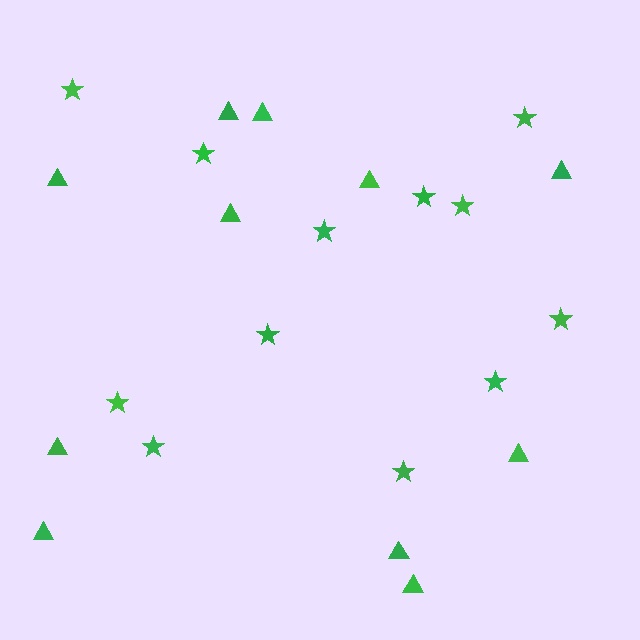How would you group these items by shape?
There are 2 groups: one group of stars (12) and one group of triangles (11).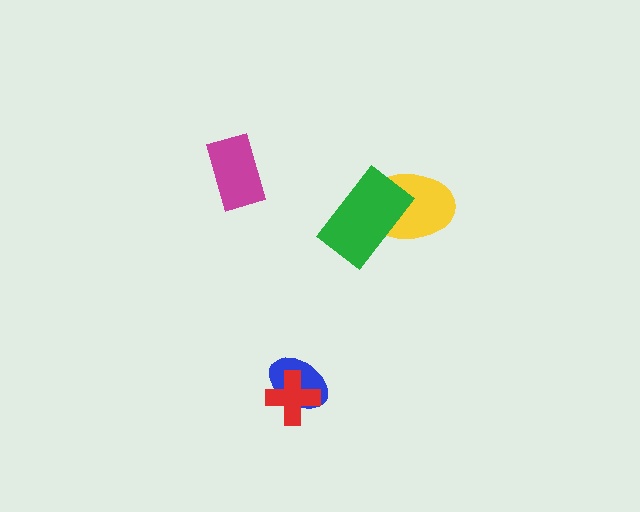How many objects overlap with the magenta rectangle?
0 objects overlap with the magenta rectangle.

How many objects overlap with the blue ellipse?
1 object overlaps with the blue ellipse.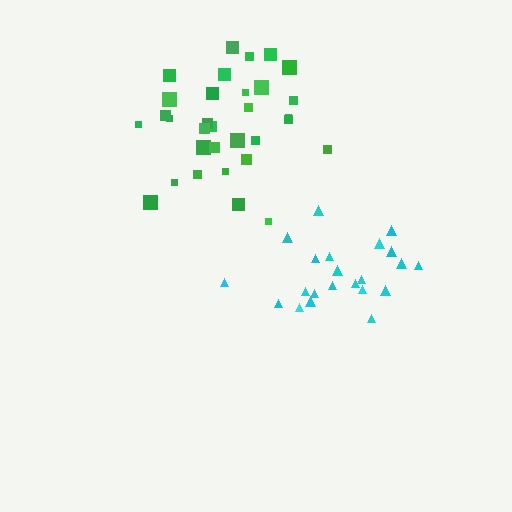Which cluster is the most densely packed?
Green.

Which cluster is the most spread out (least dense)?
Cyan.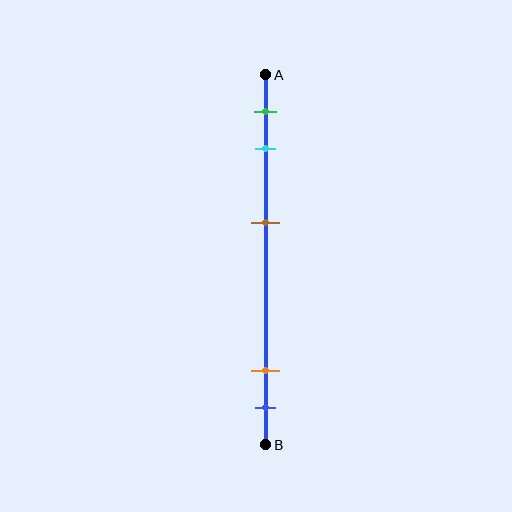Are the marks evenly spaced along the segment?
No, the marks are not evenly spaced.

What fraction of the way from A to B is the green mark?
The green mark is approximately 10% (0.1) of the way from A to B.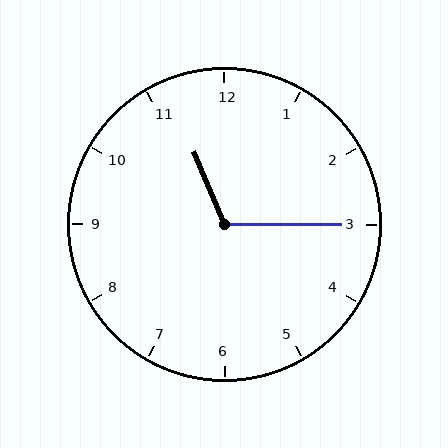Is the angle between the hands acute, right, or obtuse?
It is obtuse.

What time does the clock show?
11:15.